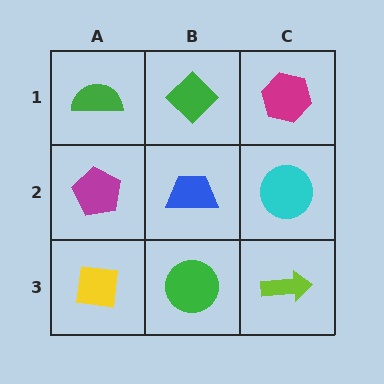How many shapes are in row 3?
3 shapes.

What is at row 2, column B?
A blue trapezoid.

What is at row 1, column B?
A green diamond.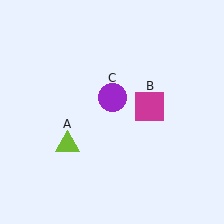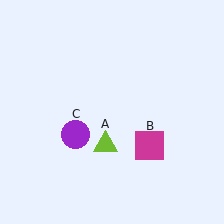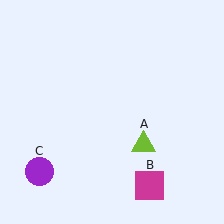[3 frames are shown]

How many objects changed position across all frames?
3 objects changed position: lime triangle (object A), magenta square (object B), purple circle (object C).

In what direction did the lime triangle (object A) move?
The lime triangle (object A) moved right.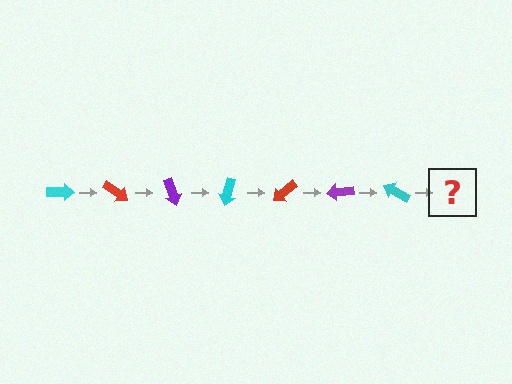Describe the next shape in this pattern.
It should be a red arrow, rotated 245 degrees from the start.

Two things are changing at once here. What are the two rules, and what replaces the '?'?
The two rules are that it rotates 35 degrees each step and the color cycles through cyan, red, and purple. The '?' should be a red arrow, rotated 245 degrees from the start.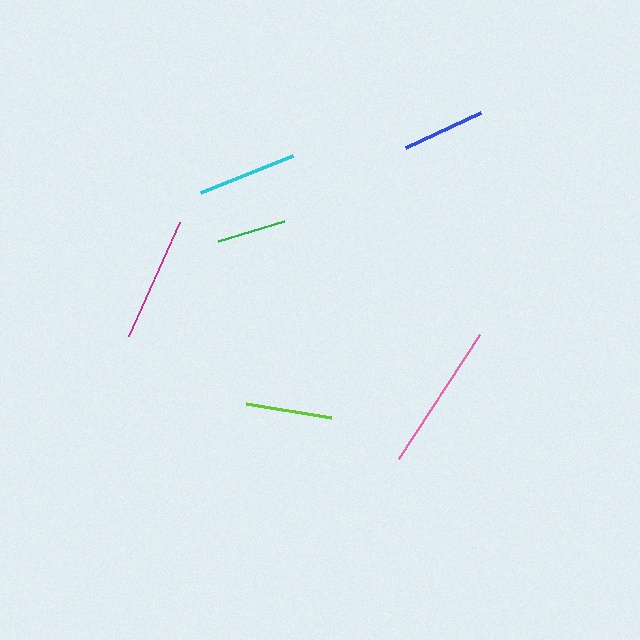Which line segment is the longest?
The pink line is the longest at approximately 149 pixels.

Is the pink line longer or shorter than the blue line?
The pink line is longer than the blue line.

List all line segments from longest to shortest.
From longest to shortest: pink, magenta, cyan, lime, blue, green.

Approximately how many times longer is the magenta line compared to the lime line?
The magenta line is approximately 1.5 times the length of the lime line.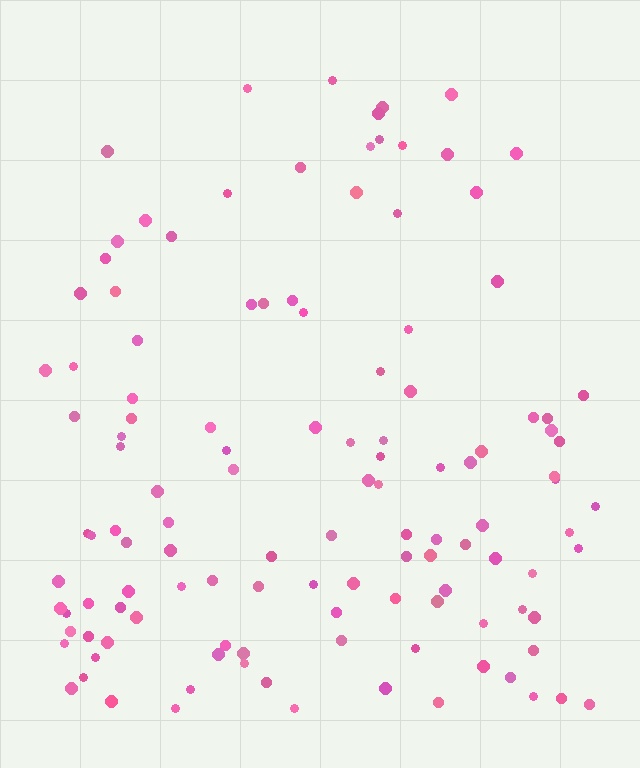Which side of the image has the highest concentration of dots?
The bottom.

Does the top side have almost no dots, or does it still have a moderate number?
Still a moderate number, just noticeably fewer than the bottom.